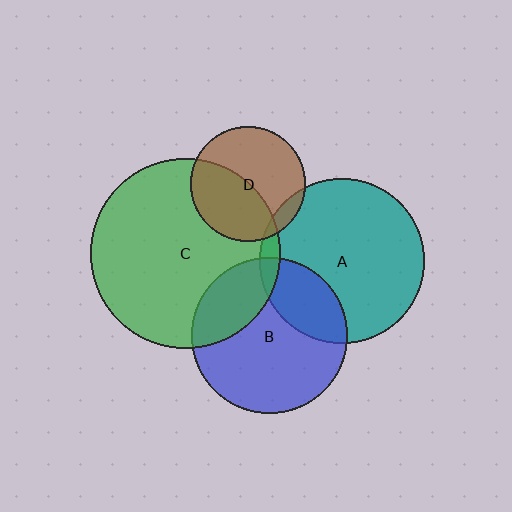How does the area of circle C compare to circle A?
Approximately 1.3 times.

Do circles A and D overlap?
Yes.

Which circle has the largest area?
Circle C (green).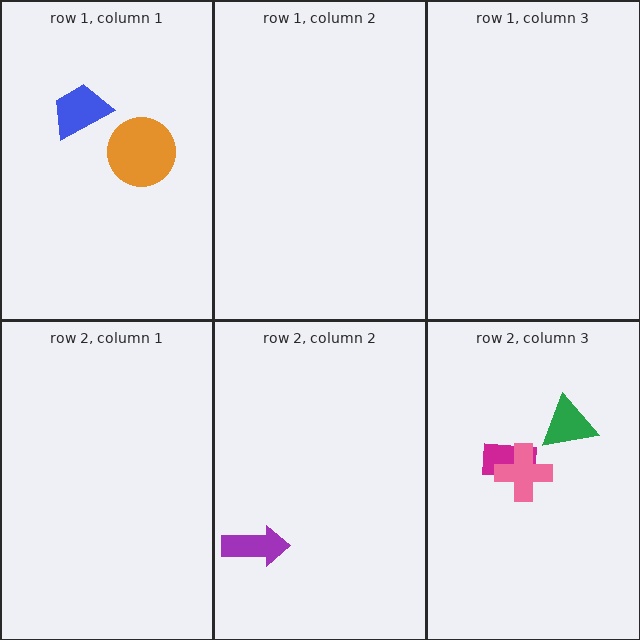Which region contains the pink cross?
The row 2, column 3 region.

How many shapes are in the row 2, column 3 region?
3.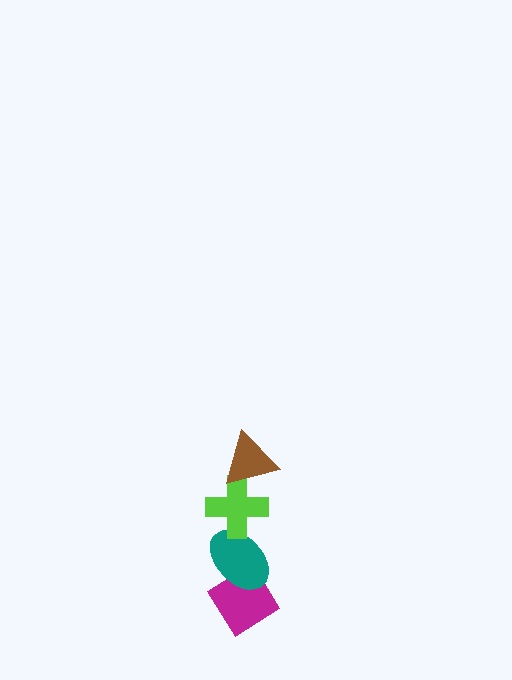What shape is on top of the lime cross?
The brown triangle is on top of the lime cross.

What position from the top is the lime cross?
The lime cross is 2nd from the top.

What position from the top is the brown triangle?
The brown triangle is 1st from the top.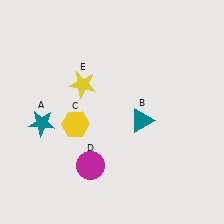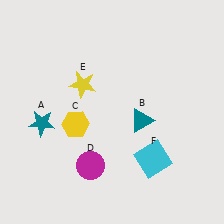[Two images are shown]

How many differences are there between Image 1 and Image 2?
There is 1 difference between the two images.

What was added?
A cyan square (F) was added in Image 2.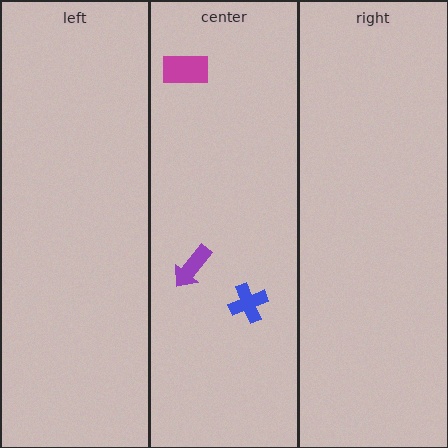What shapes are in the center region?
The blue cross, the magenta rectangle, the purple arrow.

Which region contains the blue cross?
The center region.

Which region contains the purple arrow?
The center region.